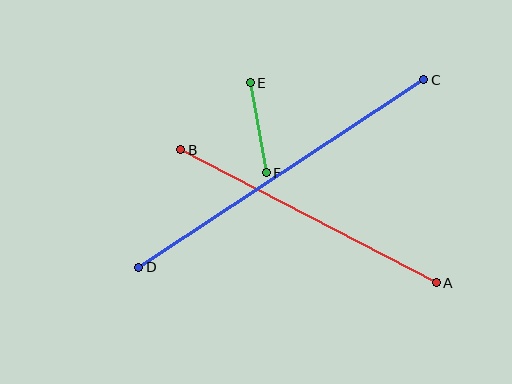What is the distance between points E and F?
The distance is approximately 91 pixels.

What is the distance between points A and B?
The distance is approximately 288 pixels.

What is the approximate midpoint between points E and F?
The midpoint is at approximately (258, 128) pixels.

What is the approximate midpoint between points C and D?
The midpoint is at approximately (281, 173) pixels.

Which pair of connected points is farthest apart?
Points C and D are farthest apart.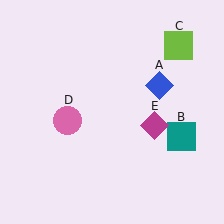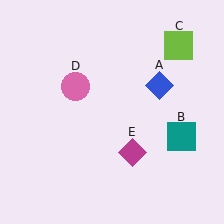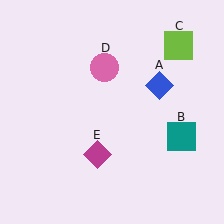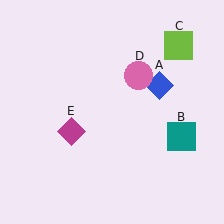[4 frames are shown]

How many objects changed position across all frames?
2 objects changed position: pink circle (object D), magenta diamond (object E).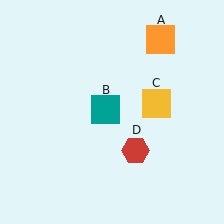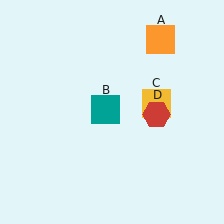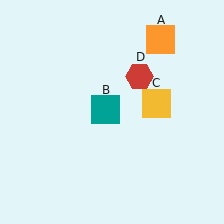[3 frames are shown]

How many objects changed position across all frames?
1 object changed position: red hexagon (object D).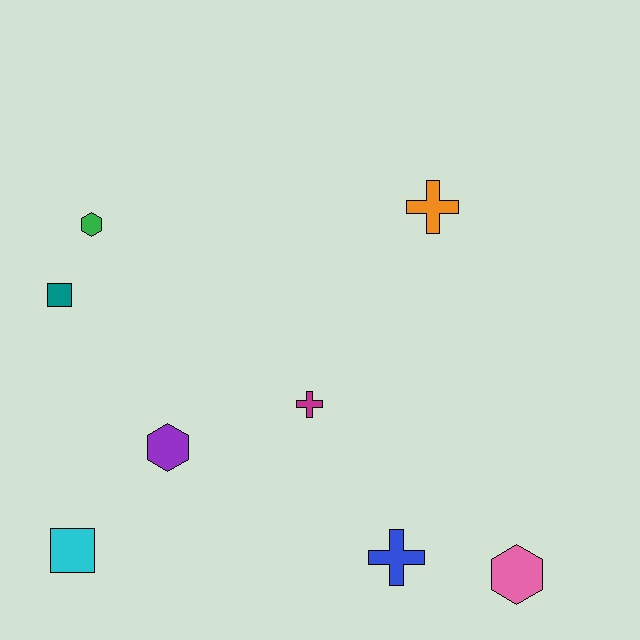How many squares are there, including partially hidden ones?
There are 2 squares.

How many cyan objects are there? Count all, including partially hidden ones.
There is 1 cyan object.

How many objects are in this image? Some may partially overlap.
There are 8 objects.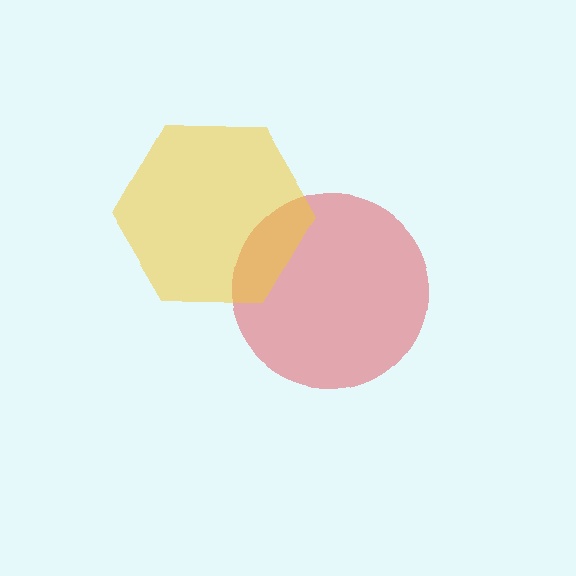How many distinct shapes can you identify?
There are 2 distinct shapes: a red circle, a yellow hexagon.